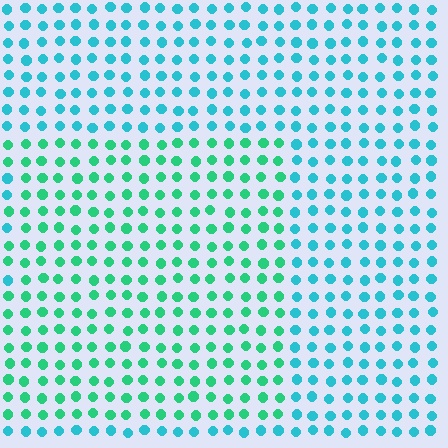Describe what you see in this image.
The image is filled with small cyan elements in a uniform arrangement. A rectangle-shaped region is visible where the elements are tinted to a slightly different hue, forming a subtle color boundary.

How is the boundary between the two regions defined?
The boundary is defined purely by a slight shift in hue (about 34 degrees). Spacing, size, and orientation are identical on both sides.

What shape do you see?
I see a rectangle.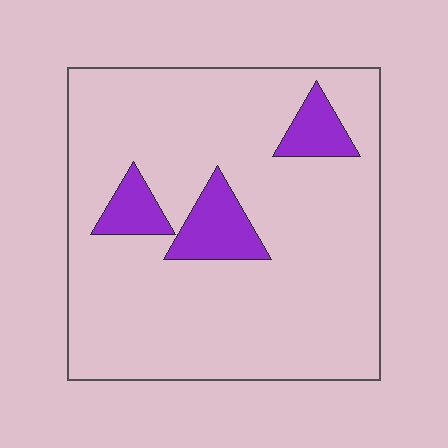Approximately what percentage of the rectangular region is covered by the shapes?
Approximately 10%.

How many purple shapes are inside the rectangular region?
3.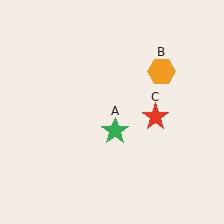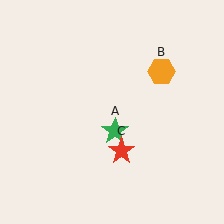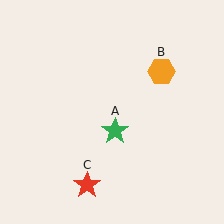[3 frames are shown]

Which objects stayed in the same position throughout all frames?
Green star (object A) and orange hexagon (object B) remained stationary.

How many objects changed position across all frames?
1 object changed position: red star (object C).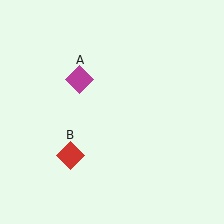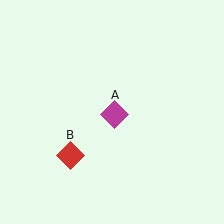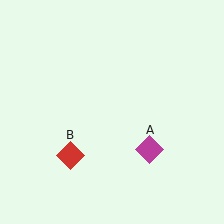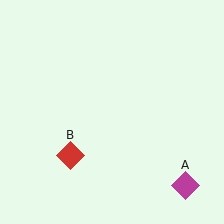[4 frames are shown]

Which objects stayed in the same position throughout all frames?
Red diamond (object B) remained stationary.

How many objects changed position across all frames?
1 object changed position: magenta diamond (object A).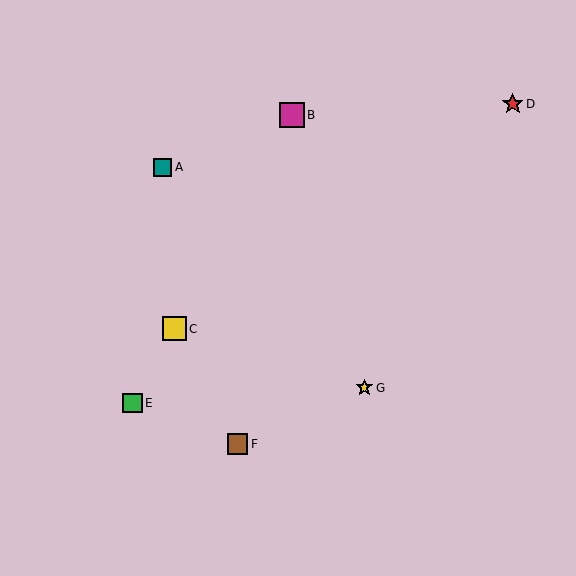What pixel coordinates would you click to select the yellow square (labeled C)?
Click at (174, 329) to select the yellow square C.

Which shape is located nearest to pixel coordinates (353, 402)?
The yellow star (labeled G) at (364, 388) is nearest to that location.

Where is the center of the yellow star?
The center of the yellow star is at (364, 388).